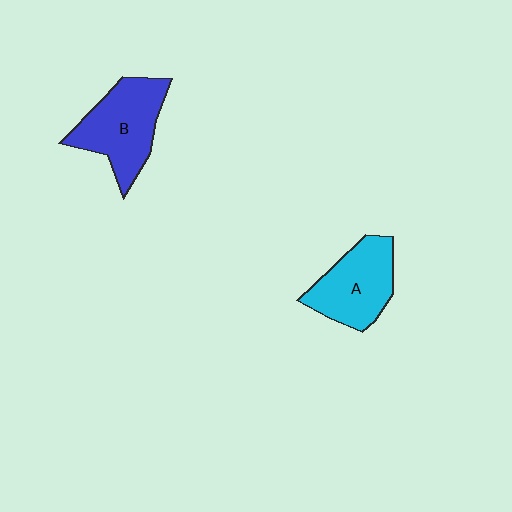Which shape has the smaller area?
Shape A (cyan).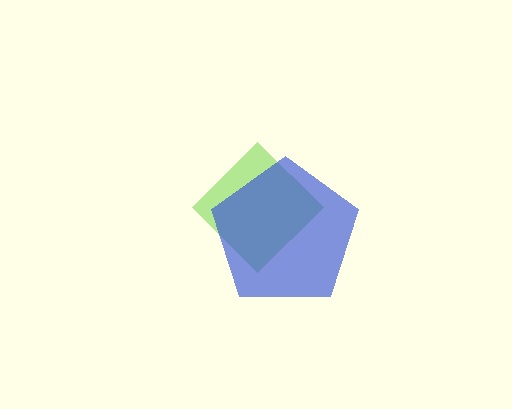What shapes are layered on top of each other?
The layered shapes are: a lime diamond, a blue pentagon.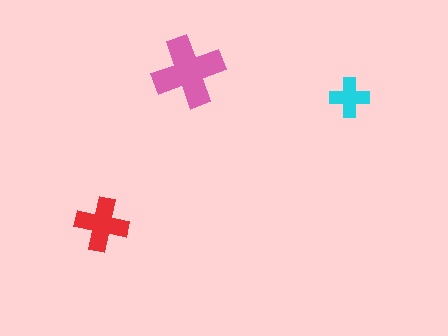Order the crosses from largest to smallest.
the pink one, the red one, the cyan one.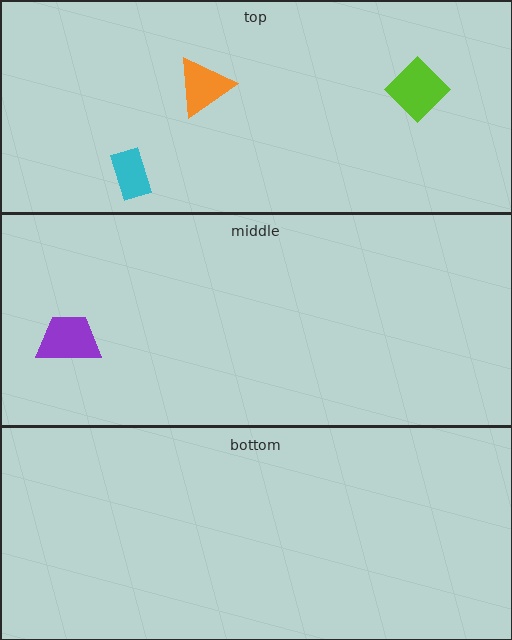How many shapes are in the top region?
3.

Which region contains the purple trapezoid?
The middle region.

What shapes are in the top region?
The orange triangle, the cyan rectangle, the lime diamond.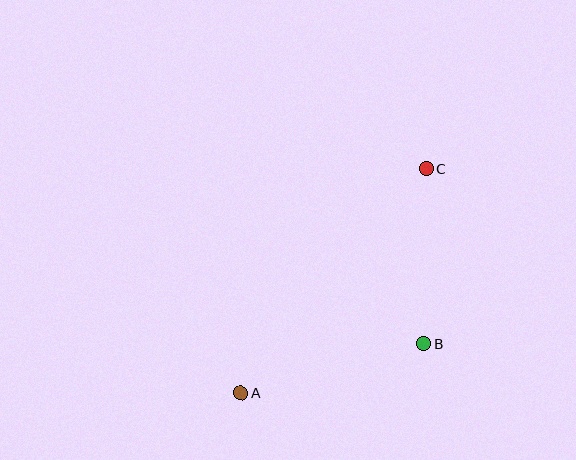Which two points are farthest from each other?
Points A and C are farthest from each other.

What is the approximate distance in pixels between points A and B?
The distance between A and B is approximately 189 pixels.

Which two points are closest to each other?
Points B and C are closest to each other.